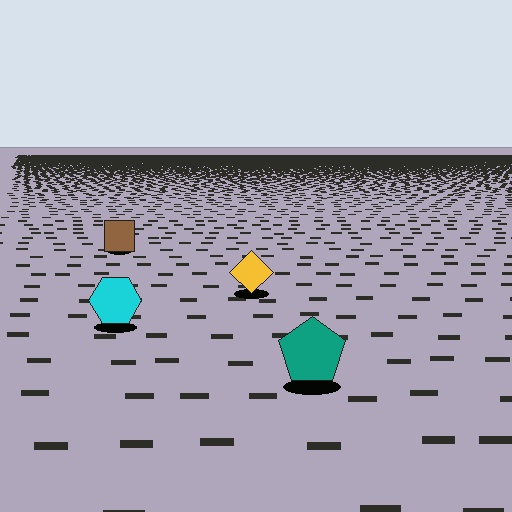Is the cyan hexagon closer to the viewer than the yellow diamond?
Yes. The cyan hexagon is closer — you can tell from the texture gradient: the ground texture is coarser near it.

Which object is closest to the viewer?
The teal pentagon is closest. The texture marks near it are larger and more spread out.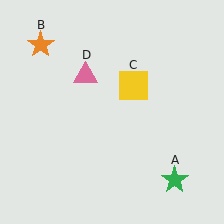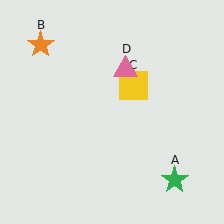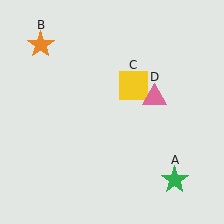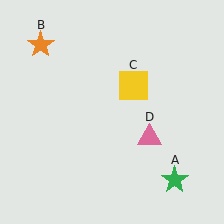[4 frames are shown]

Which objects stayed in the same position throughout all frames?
Green star (object A) and orange star (object B) and yellow square (object C) remained stationary.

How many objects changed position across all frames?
1 object changed position: pink triangle (object D).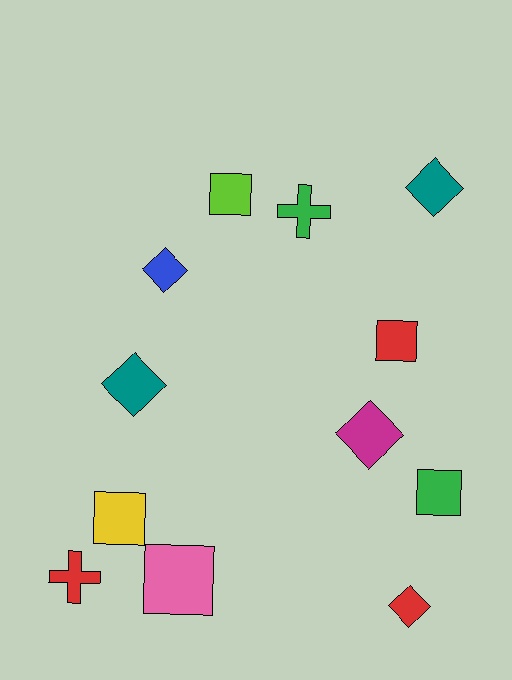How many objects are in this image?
There are 12 objects.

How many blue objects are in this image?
There is 1 blue object.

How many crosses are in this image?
There are 2 crosses.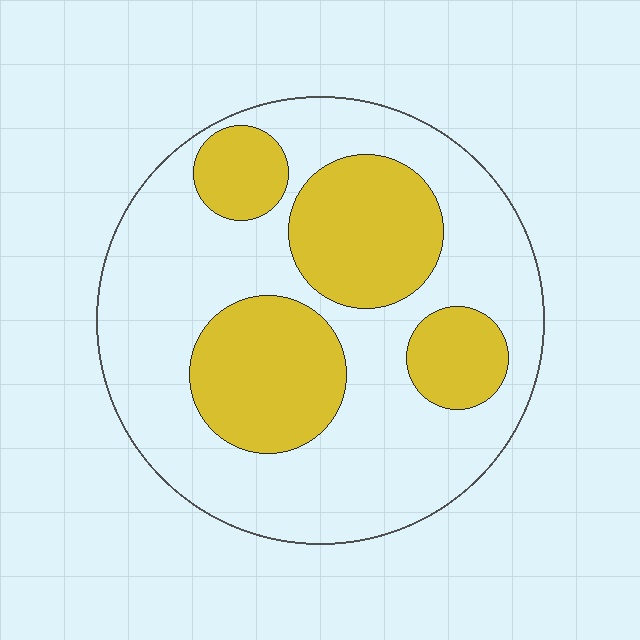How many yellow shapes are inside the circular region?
4.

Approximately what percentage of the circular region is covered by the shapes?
Approximately 35%.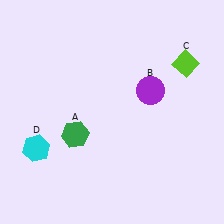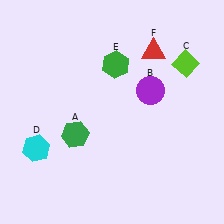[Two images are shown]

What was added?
A green hexagon (E), a red triangle (F) were added in Image 2.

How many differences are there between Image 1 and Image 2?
There are 2 differences between the two images.